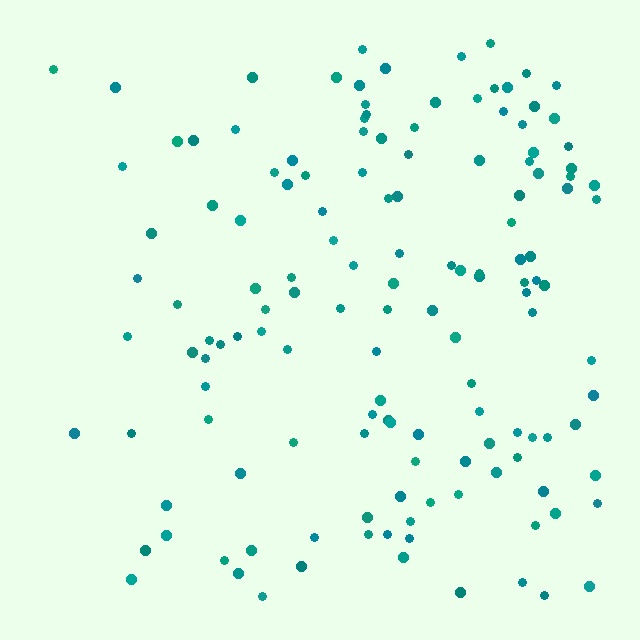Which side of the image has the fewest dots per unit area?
The left.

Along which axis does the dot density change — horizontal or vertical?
Horizontal.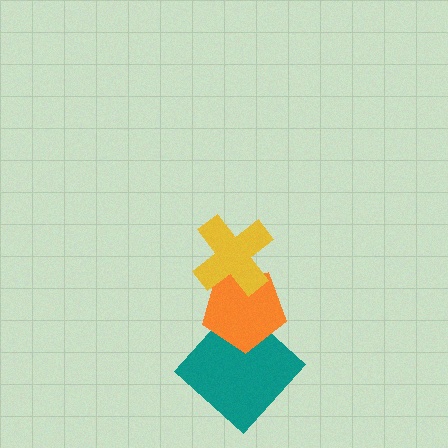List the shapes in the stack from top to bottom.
From top to bottom: the yellow cross, the orange pentagon, the teal diamond.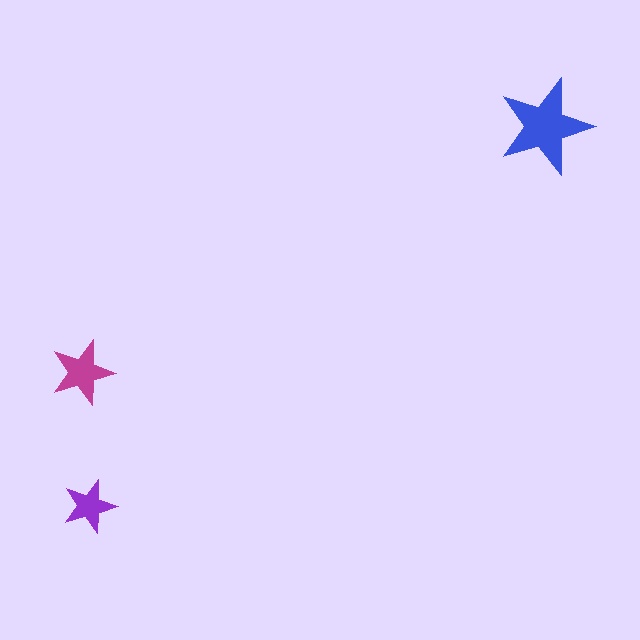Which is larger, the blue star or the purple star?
The blue one.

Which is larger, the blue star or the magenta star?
The blue one.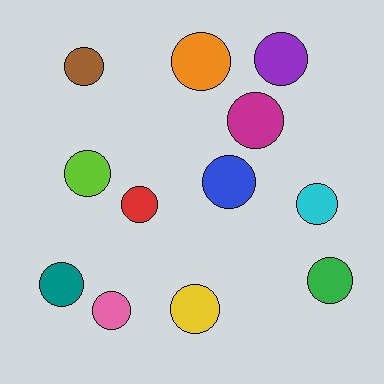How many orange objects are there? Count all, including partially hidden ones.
There is 1 orange object.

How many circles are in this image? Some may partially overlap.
There are 12 circles.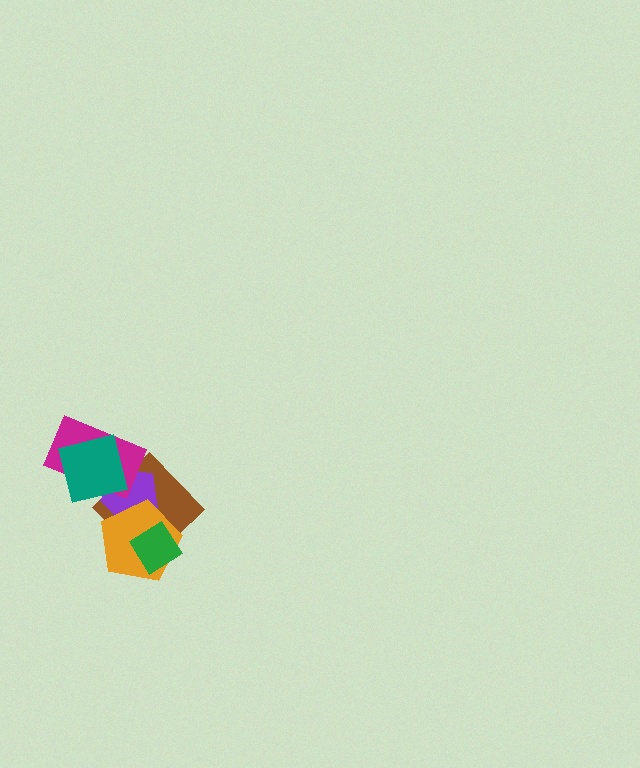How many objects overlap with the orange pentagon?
3 objects overlap with the orange pentagon.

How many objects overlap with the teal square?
2 objects overlap with the teal square.